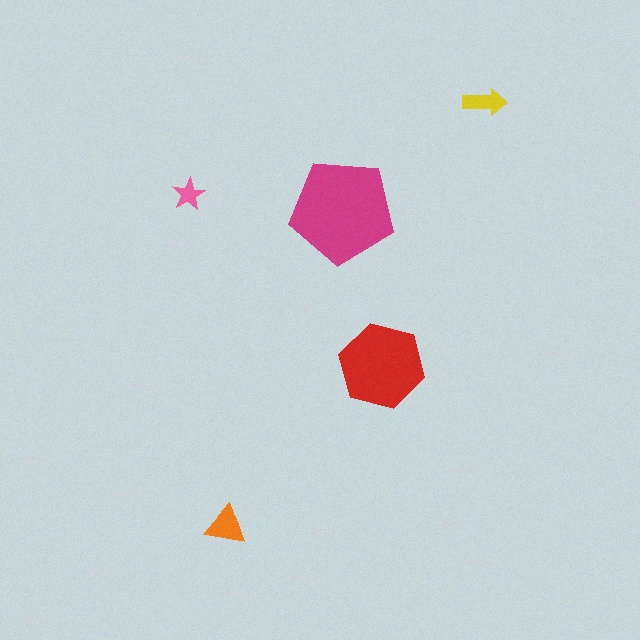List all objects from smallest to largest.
The pink star, the yellow arrow, the orange triangle, the red hexagon, the magenta pentagon.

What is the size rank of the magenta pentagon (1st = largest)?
1st.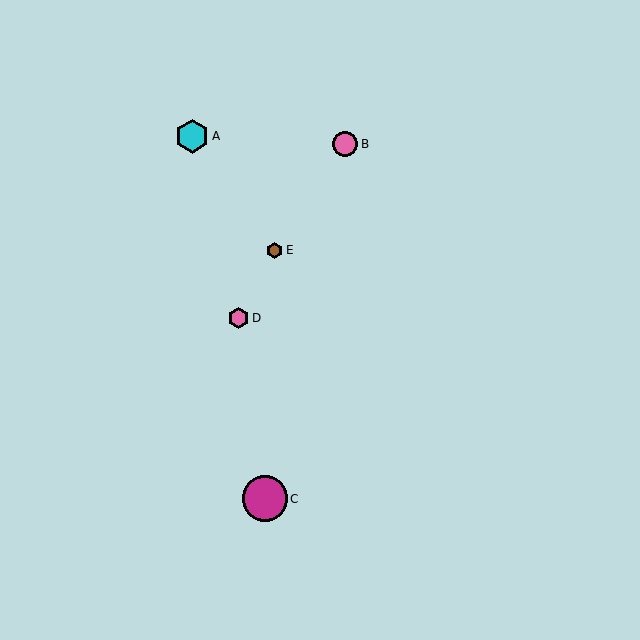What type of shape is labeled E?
Shape E is a brown hexagon.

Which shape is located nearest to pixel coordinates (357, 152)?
The pink circle (labeled B) at (345, 144) is nearest to that location.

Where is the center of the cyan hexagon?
The center of the cyan hexagon is at (192, 136).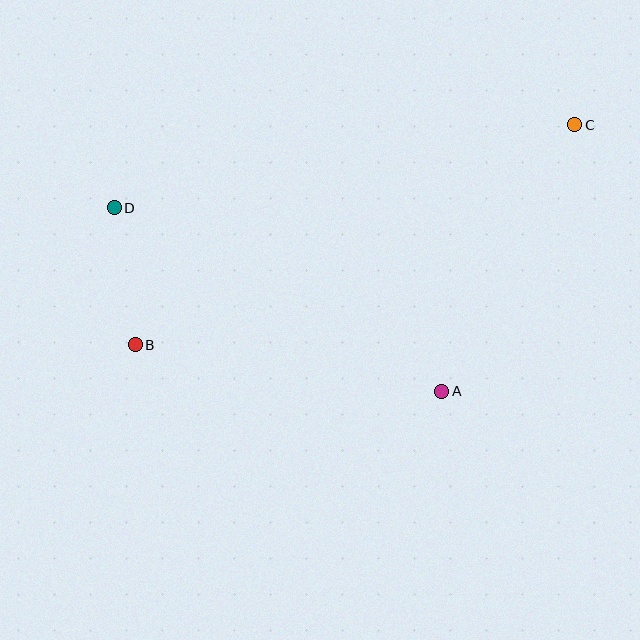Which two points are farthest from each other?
Points B and C are farthest from each other.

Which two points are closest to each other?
Points B and D are closest to each other.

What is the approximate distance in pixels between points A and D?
The distance between A and D is approximately 375 pixels.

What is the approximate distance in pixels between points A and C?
The distance between A and C is approximately 298 pixels.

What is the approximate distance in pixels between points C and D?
The distance between C and D is approximately 468 pixels.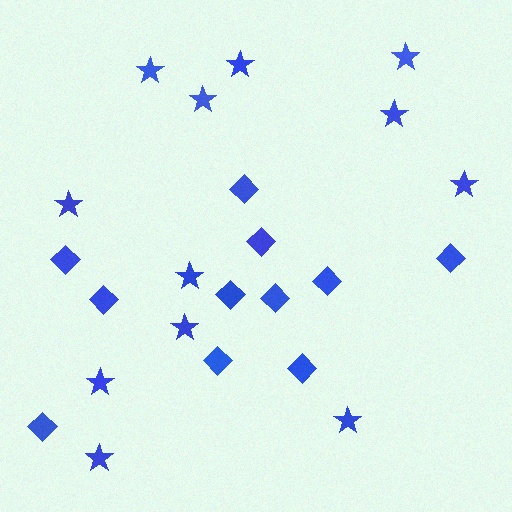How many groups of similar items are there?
There are 2 groups: one group of diamonds (11) and one group of stars (12).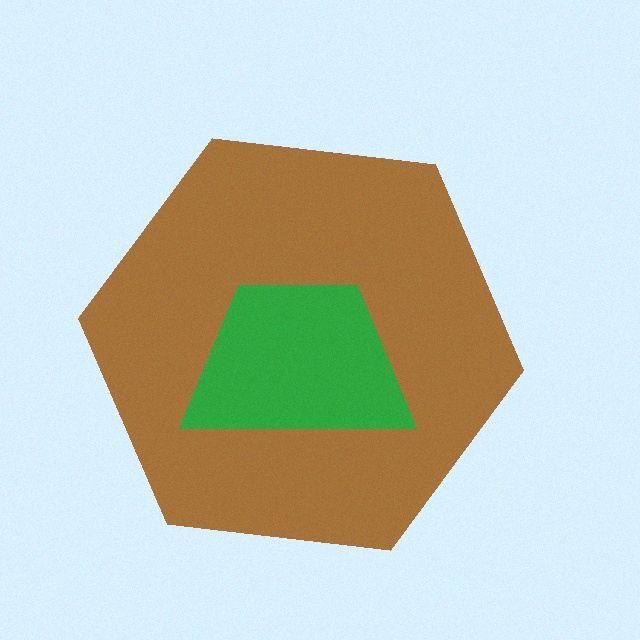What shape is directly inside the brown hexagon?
The green trapezoid.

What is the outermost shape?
The brown hexagon.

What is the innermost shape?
The green trapezoid.